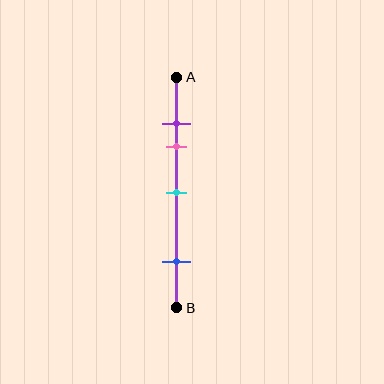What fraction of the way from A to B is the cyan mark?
The cyan mark is approximately 50% (0.5) of the way from A to B.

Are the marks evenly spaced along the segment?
No, the marks are not evenly spaced.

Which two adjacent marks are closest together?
The purple and pink marks are the closest adjacent pair.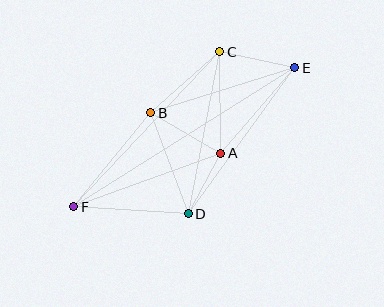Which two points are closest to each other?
Points A and D are closest to each other.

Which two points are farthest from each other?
Points E and F are farthest from each other.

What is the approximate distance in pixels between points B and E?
The distance between B and E is approximately 151 pixels.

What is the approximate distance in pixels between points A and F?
The distance between A and F is approximately 156 pixels.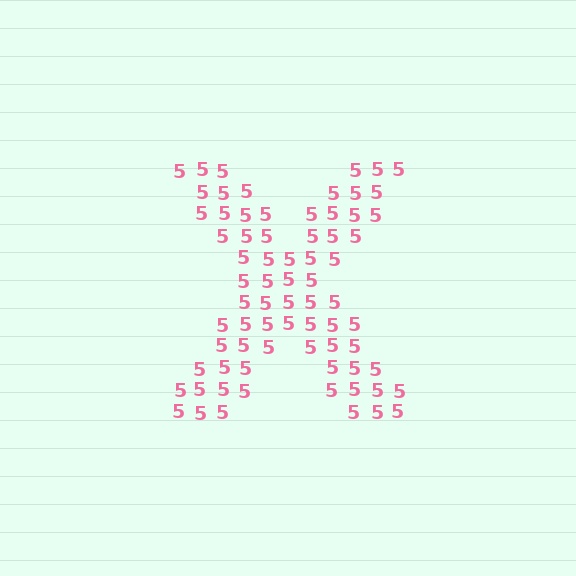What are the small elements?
The small elements are digit 5's.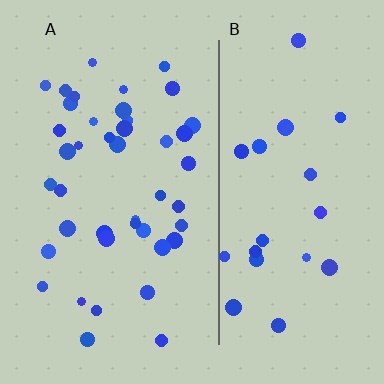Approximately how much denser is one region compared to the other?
Approximately 1.9× — region A over region B.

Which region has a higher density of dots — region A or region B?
A (the left).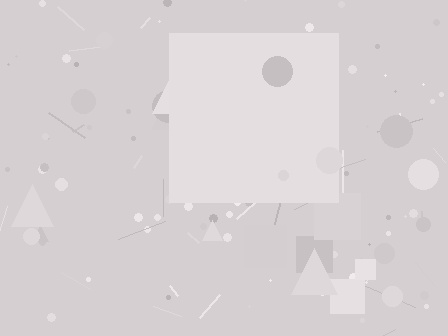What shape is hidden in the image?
A square is hidden in the image.